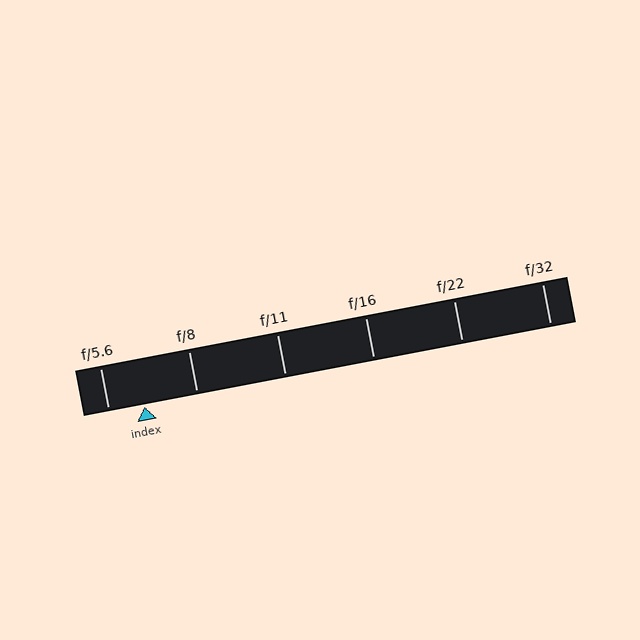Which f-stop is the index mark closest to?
The index mark is closest to f/5.6.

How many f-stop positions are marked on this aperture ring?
There are 6 f-stop positions marked.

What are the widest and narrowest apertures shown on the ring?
The widest aperture shown is f/5.6 and the narrowest is f/32.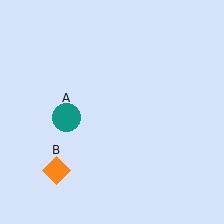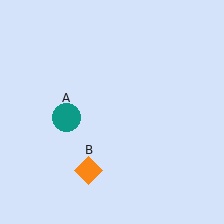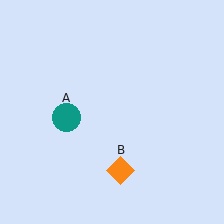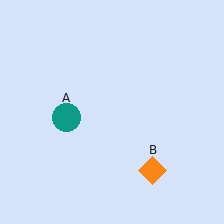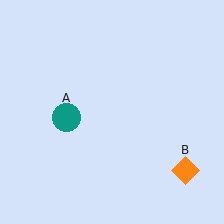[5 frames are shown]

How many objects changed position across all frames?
1 object changed position: orange diamond (object B).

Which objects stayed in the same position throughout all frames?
Teal circle (object A) remained stationary.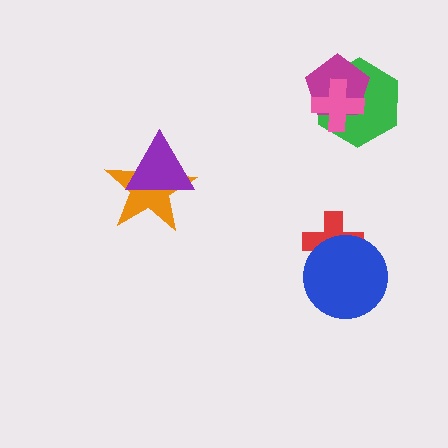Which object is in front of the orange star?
The purple triangle is in front of the orange star.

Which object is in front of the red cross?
The blue circle is in front of the red cross.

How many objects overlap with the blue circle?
1 object overlaps with the blue circle.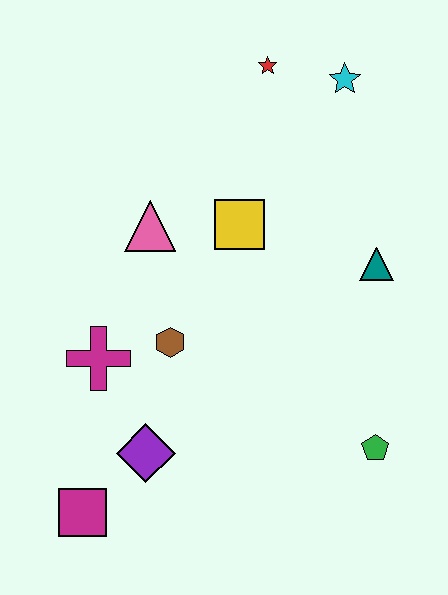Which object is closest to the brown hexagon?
The magenta cross is closest to the brown hexagon.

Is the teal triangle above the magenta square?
Yes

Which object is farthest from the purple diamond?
The cyan star is farthest from the purple diamond.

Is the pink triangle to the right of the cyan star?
No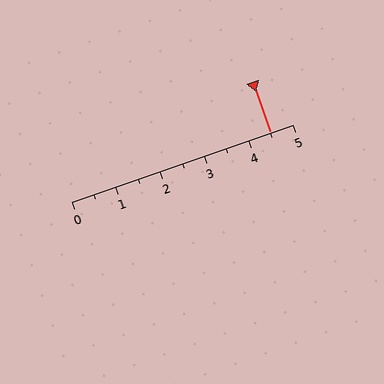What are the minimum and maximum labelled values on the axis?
The axis runs from 0 to 5.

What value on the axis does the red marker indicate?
The marker indicates approximately 4.5.